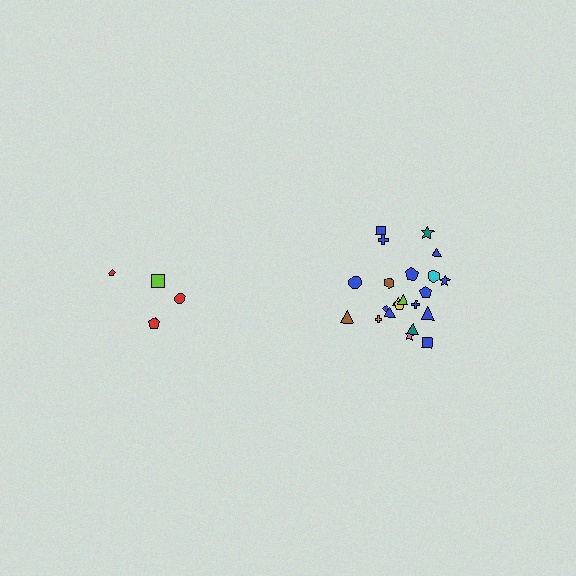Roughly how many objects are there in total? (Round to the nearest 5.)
Roughly 25 objects in total.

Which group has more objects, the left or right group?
The right group.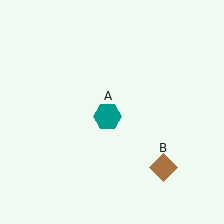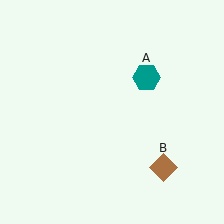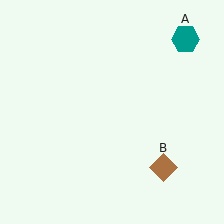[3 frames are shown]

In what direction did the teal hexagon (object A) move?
The teal hexagon (object A) moved up and to the right.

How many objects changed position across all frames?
1 object changed position: teal hexagon (object A).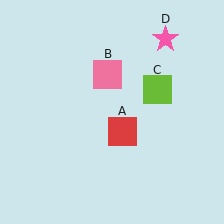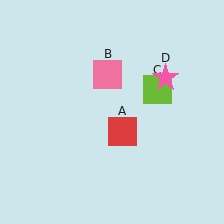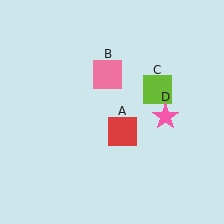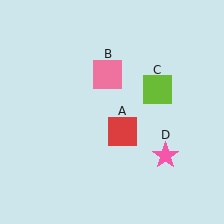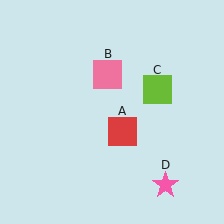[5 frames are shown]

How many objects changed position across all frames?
1 object changed position: pink star (object D).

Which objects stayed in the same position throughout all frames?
Red square (object A) and pink square (object B) and lime square (object C) remained stationary.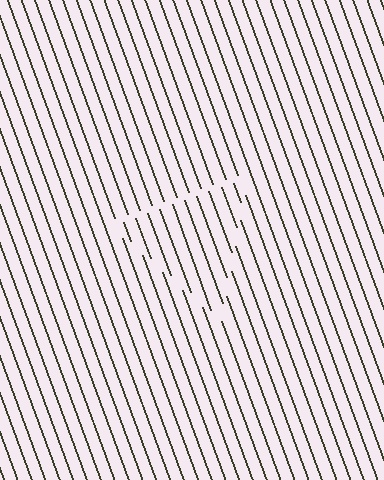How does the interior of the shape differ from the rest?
The interior of the shape contains the same grating, shifted by half a period — the contour is defined by the phase discontinuity where line-ends from the inner and outer gratings abut.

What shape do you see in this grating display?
An illusory triangle. The interior of the shape contains the same grating, shifted by half a period — the contour is defined by the phase discontinuity where line-ends from the inner and outer gratings abut.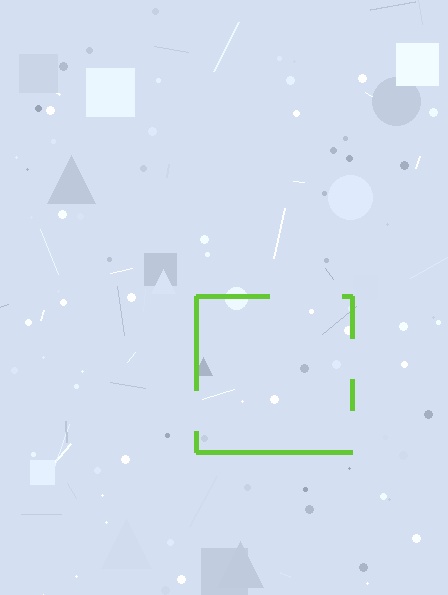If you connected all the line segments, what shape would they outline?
They would outline a square.